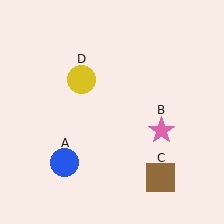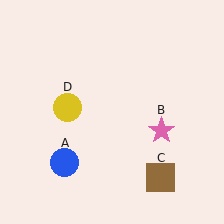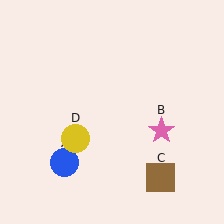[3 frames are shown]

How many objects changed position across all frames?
1 object changed position: yellow circle (object D).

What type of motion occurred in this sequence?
The yellow circle (object D) rotated counterclockwise around the center of the scene.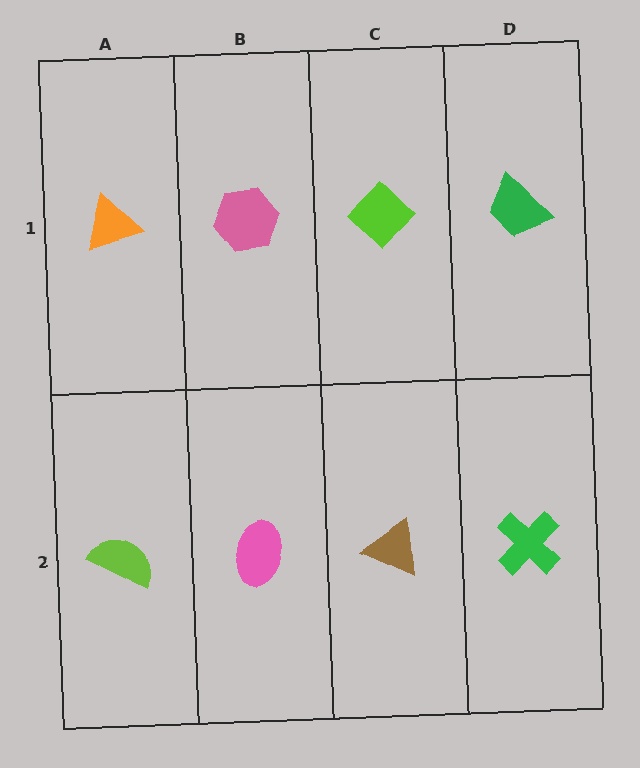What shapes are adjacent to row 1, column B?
A pink ellipse (row 2, column B), an orange triangle (row 1, column A), a lime diamond (row 1, column C).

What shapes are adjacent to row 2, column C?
A lime diamond (row 1, column C), a pink ellipse (row 2, column B), a green cross (row 2, column D).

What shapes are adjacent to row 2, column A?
An orange triangle (row 1, column A), a pink ellipse (row 2, column B).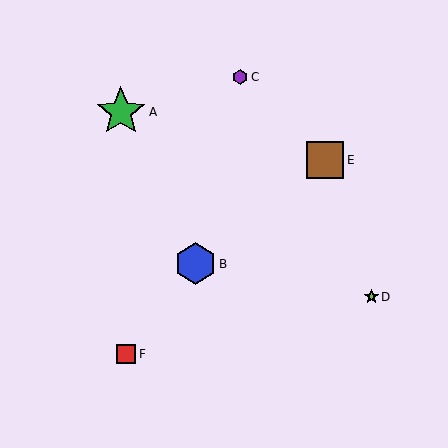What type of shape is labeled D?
Shape D is a lime star.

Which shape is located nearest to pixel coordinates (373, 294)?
The lime star (labeled D) at (371, 297) is nearest to that location.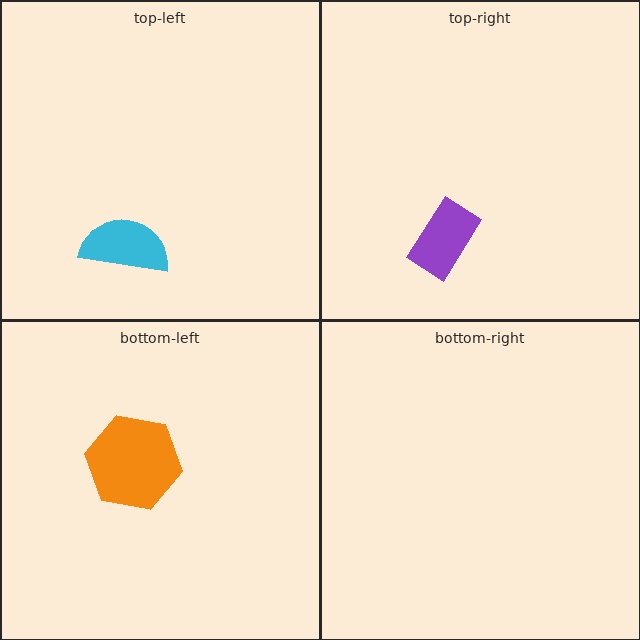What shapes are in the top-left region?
The cyan semicircle.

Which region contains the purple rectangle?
The top-right region.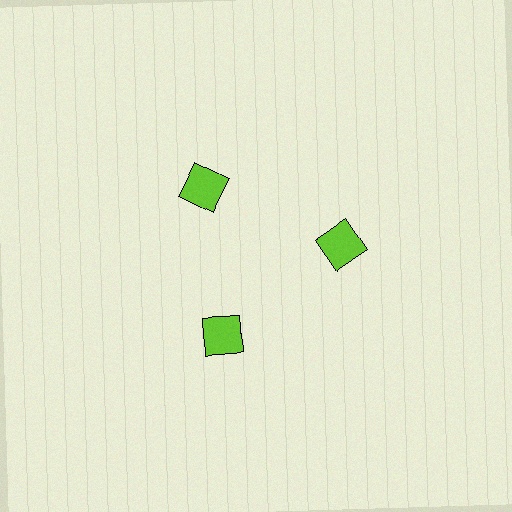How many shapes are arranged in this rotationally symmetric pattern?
There are 3 shapes, arranged in 3 groups of 1.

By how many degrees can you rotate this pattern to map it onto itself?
The pattern maps onto itself every 120 degrees of rotation.